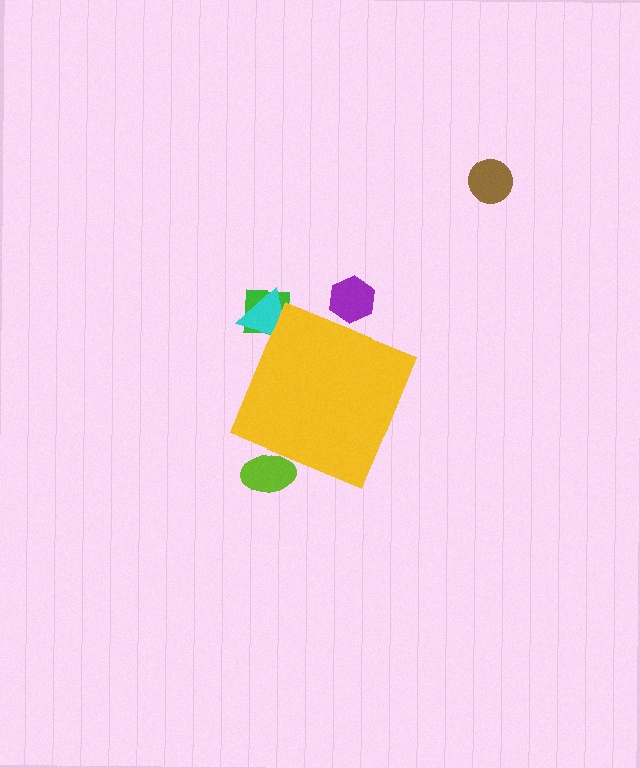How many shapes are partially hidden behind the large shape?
4 shapes are partially hidden.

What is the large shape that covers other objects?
A yellow diamond.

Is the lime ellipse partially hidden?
Yes, the lime ellipse is partially hidden behind the yellow diamond.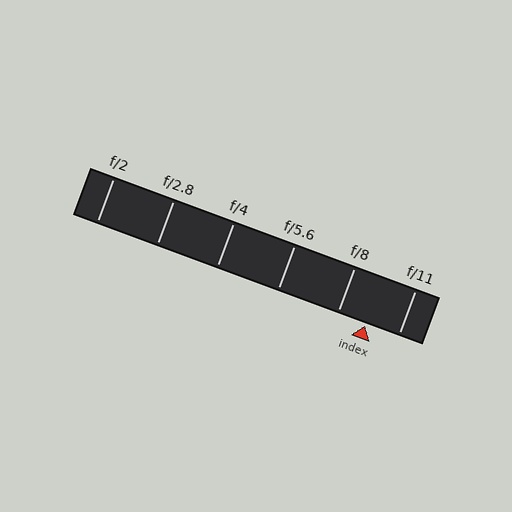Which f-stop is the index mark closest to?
The index mark is closest to f/8.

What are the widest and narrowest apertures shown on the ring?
The widest aperture shown is f/2 and the narrowest is f/11.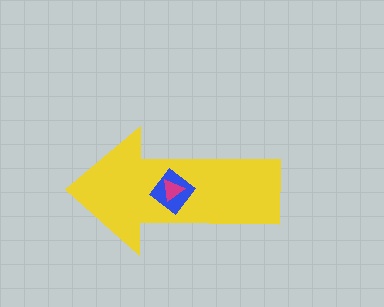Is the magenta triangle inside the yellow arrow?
Yes.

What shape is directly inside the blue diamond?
The magenta triangle.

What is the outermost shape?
The yellow arrow.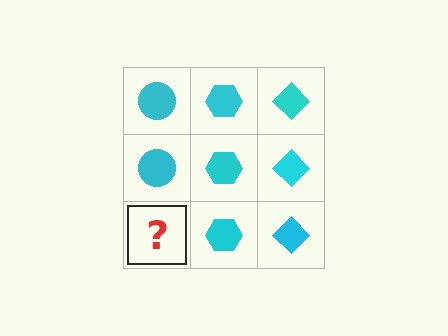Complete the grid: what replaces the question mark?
The question mark should be replaced with a cyan circle.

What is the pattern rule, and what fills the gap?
The rule is that each column has a consistent shape. The gap should be filled with a cyan circle.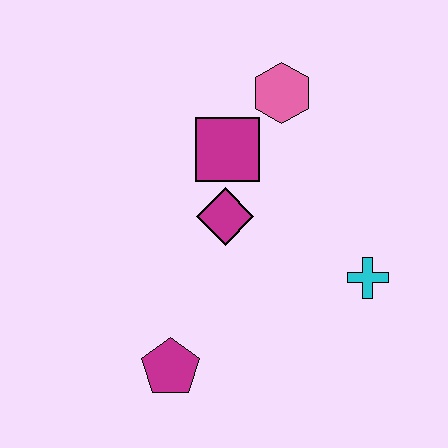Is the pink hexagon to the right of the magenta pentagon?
Yes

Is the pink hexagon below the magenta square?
No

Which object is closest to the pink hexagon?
The magenta square is closest to the pink hexagon.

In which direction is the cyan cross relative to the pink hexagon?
The cyan cross is below the pink hexagon.